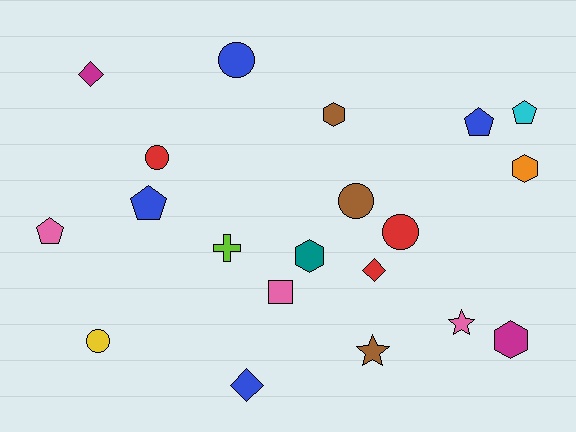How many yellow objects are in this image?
There is 1 yellow object.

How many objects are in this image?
There are 20 objects.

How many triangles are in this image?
There are no triangles.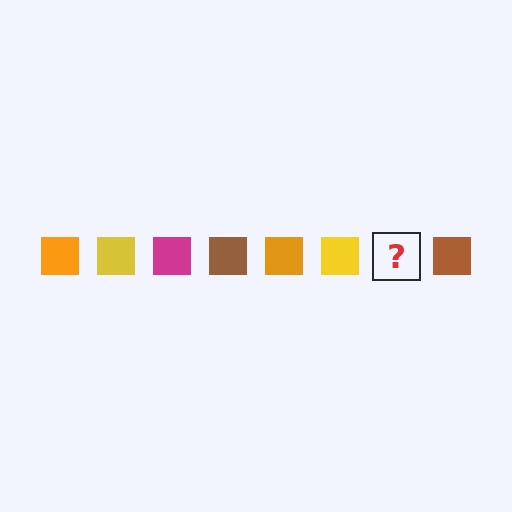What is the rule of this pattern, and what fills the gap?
The rule is that the pattern cycles through orange, yellow, magenta, brown squares. The gap should be filled with a magenta square.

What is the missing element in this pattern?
The missing element is a magenta square.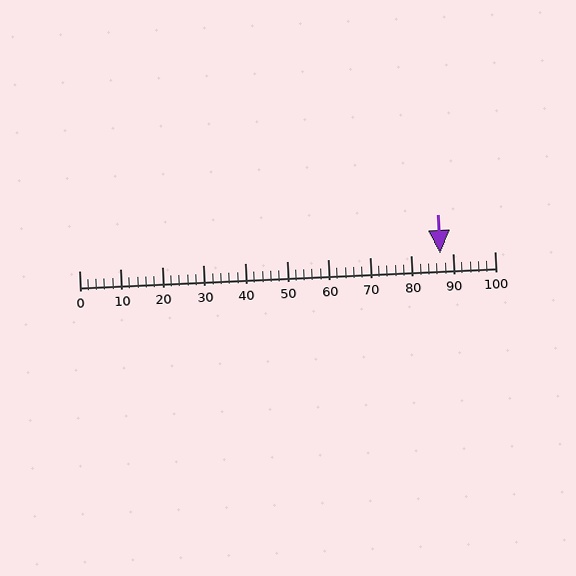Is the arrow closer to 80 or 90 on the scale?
The arrow is closer to 90.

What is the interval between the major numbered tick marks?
The major tick marks are spaced 10 units apart.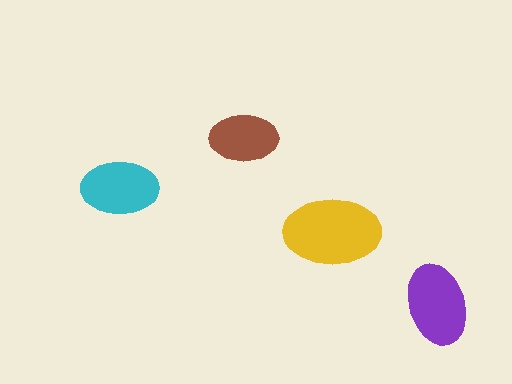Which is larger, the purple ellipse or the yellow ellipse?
The yellow one.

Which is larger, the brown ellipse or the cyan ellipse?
The cyan one.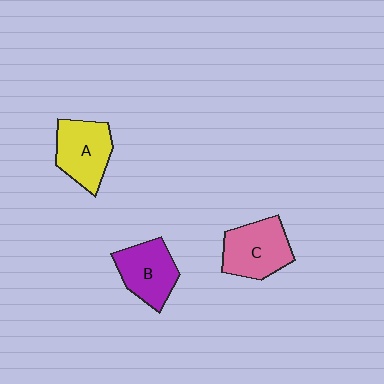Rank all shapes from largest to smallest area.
From largest to smallest: C (pink), A (yellow), B (purple).